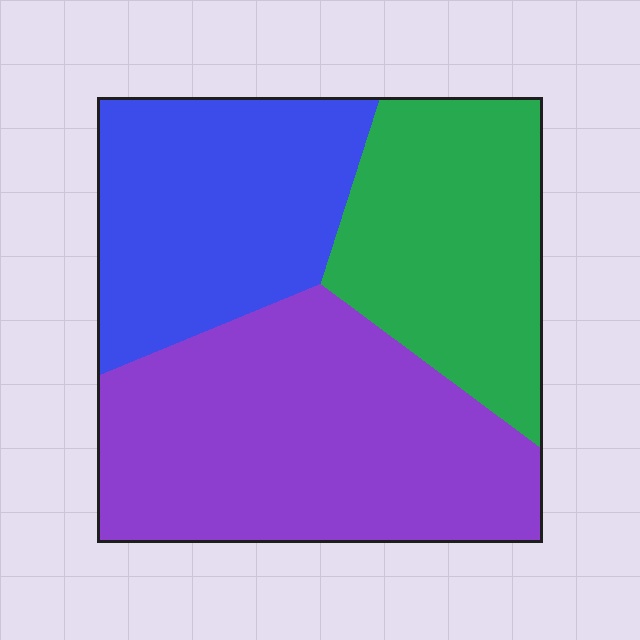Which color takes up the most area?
Purple, at roughly 45%.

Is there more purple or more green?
Purple.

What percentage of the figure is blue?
Blue covers around 30% of the figure.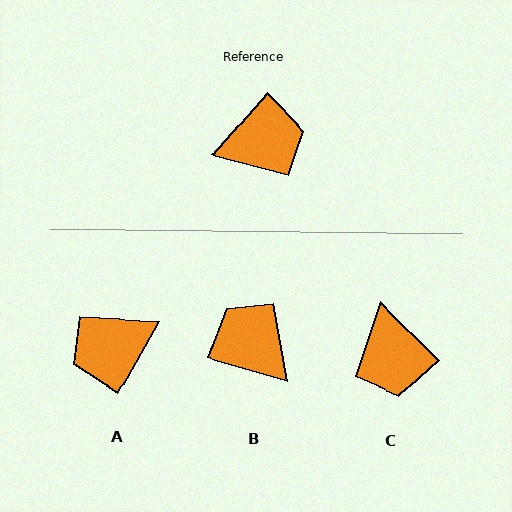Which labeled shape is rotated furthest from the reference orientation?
A, about 169 degrees away.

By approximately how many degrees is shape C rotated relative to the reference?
Approximately 94 degrees clockwise.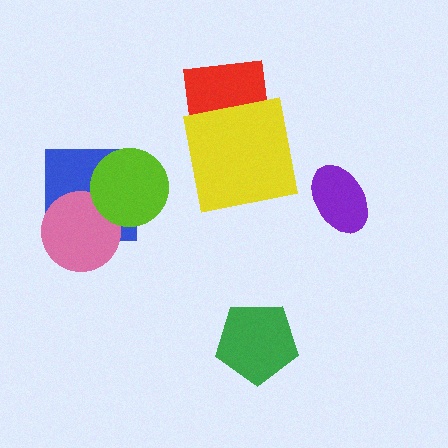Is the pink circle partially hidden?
Yes, it is partially covered by another shape.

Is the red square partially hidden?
Yes, it is partially covered by another shape.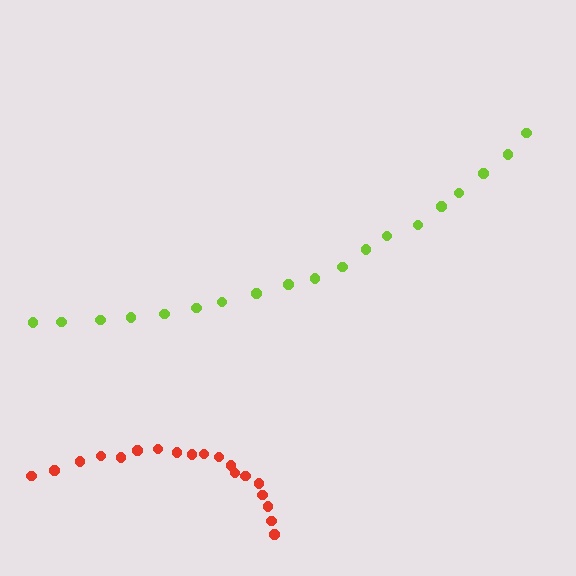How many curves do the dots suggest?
There are 2 distinct paths.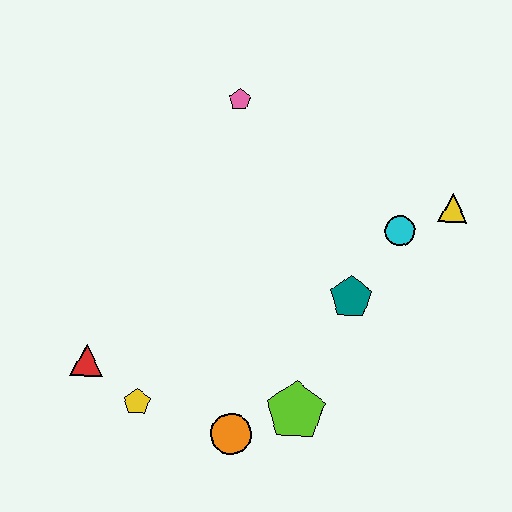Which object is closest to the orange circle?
The lime pentagon is closest to the orange circle.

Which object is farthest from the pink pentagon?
The orange circle is farthest from the pink pentagon.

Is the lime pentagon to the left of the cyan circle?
Yes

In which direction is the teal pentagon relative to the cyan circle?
The teal pentagon is below the cyan circle.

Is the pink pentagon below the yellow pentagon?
No